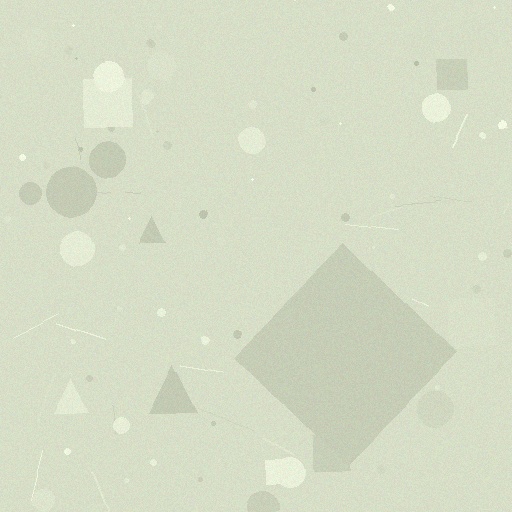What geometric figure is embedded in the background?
A diamond is embedded in the background.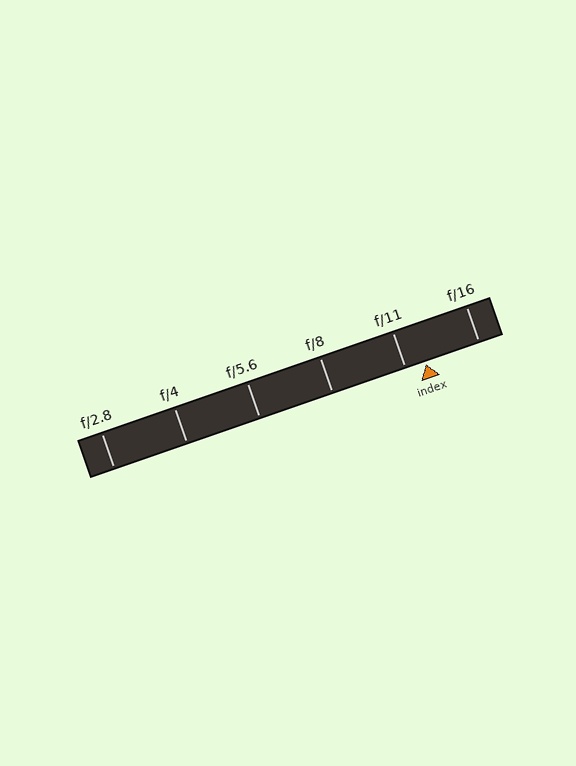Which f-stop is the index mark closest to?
The index mark is closest to f/11.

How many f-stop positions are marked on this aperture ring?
There are 6 f-stop positions marked.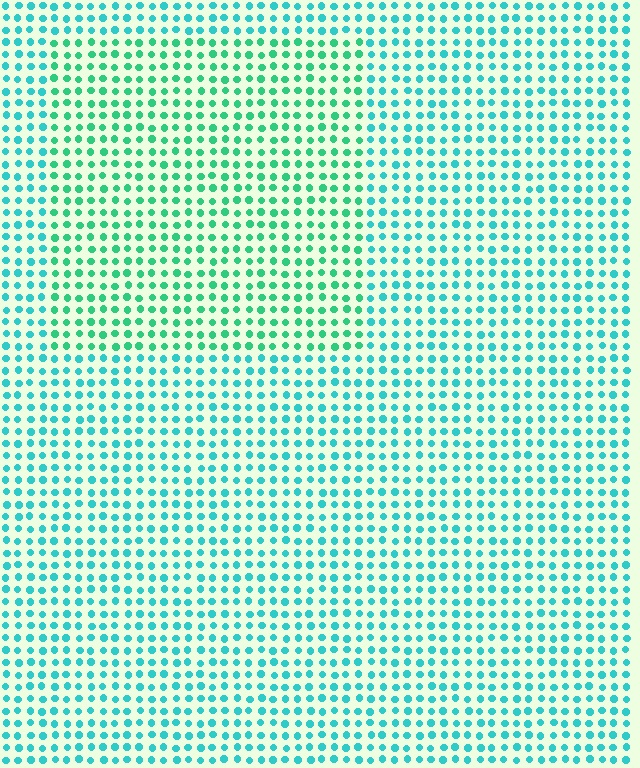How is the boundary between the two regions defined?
The boundary is defined purely by a slight shift in hue (about 29 degrees). Spacing, size, and orientation are identical on both sides.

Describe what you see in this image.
The image is filled with small cyan elements in a uniform arrangement. A rectangle-shaped region is visible where the elements are tinted to a slightly different hue, forming a subtle color boundary.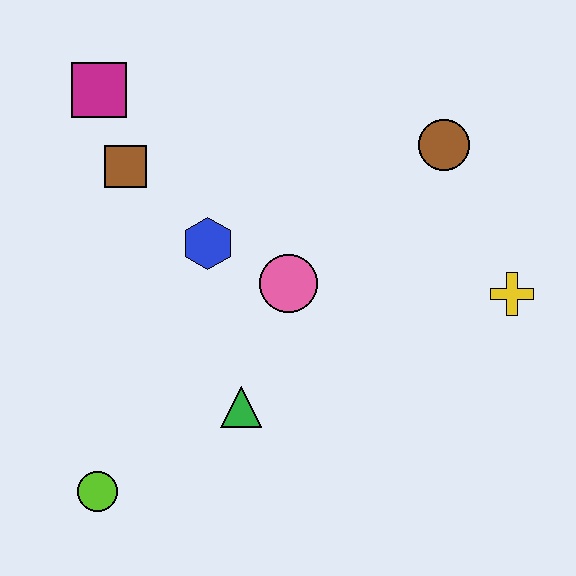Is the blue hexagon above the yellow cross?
Yes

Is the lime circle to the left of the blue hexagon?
Yes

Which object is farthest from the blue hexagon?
The yellow cross is farthest from the blue hexagon.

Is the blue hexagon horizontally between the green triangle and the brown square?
Yes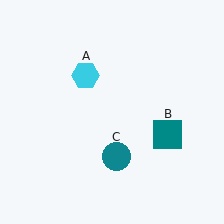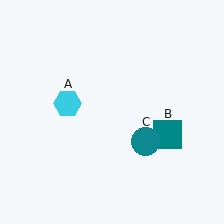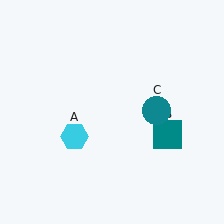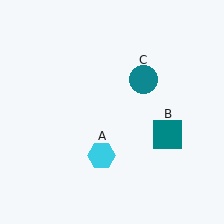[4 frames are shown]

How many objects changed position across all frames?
2 objects changed position: cyan hexagon (object A), teal circle (object C).